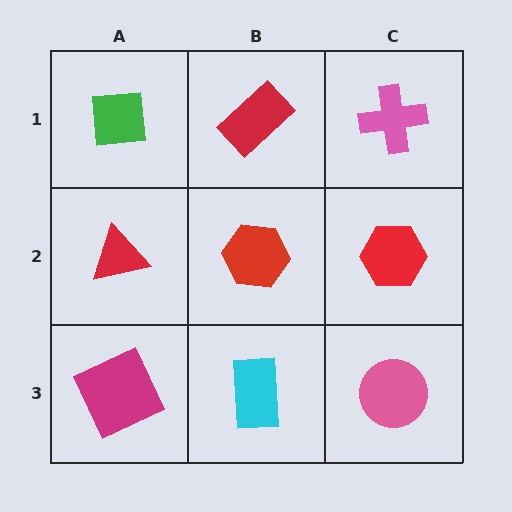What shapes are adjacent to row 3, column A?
A red triangle (row 2, column A), a cyan rectangle (row 3, column B).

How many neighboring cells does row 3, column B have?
3.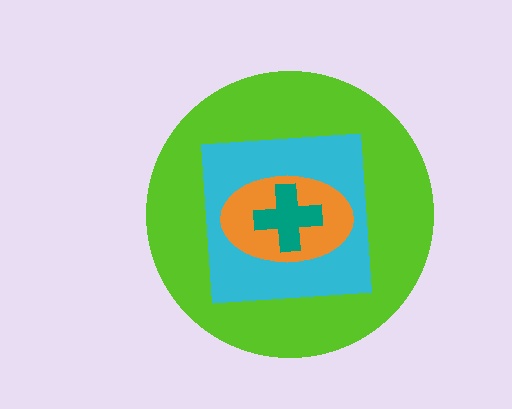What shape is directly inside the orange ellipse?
The teal cross.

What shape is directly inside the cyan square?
The orange ellipse.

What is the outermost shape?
The lime circle.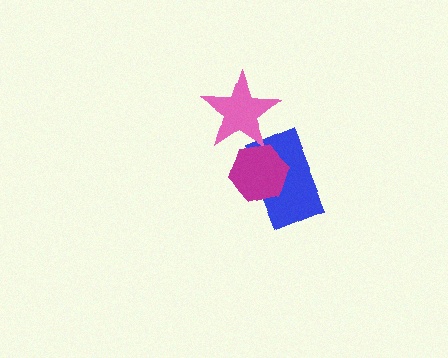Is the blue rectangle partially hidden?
Yes, it is partially covered by another shape.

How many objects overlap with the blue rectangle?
1 object overlaps with the blue rectangle.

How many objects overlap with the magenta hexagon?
2 objects overlap with the magenta hexagon.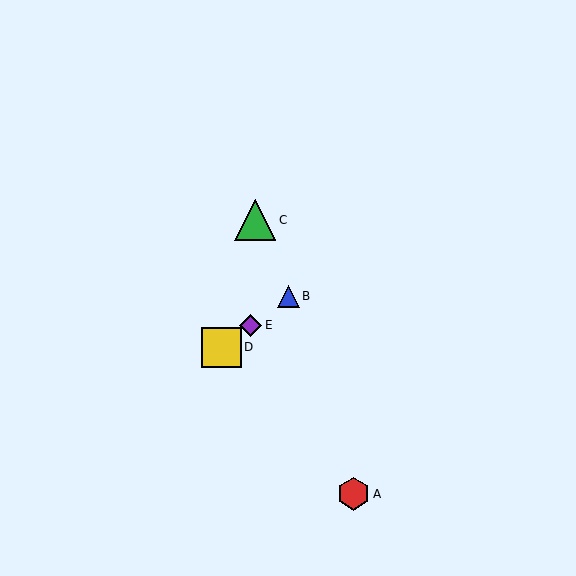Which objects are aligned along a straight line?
Objects B, D, E are aligned along a straight line.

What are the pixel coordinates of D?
Object D is at (221, 347).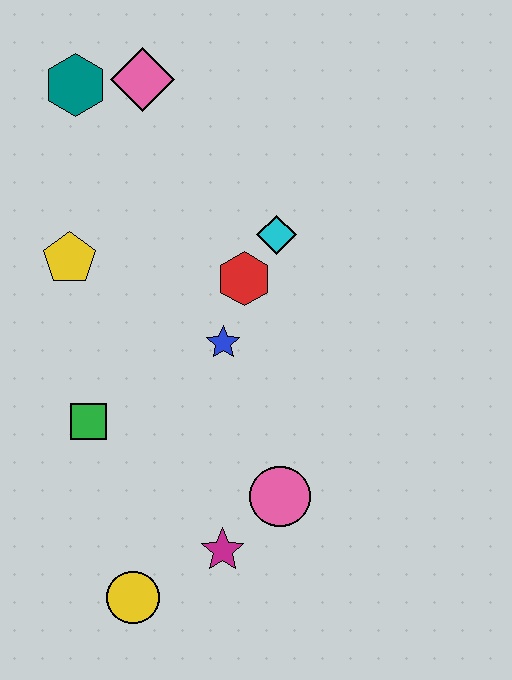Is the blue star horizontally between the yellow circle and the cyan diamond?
Yes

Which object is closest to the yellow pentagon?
The green square is closest to the yellow pentagon.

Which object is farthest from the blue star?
The teal hexagon is farthest from the blue star.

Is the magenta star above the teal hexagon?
No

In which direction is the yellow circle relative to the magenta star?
The yellow circle is to the left of the magenta star.